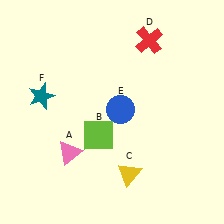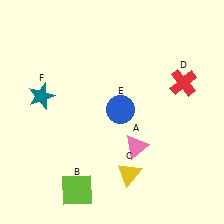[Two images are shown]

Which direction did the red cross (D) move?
The red cross (D) moved down.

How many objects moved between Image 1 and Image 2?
3 objects moved between the two images.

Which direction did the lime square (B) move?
The lime square (B) moved down.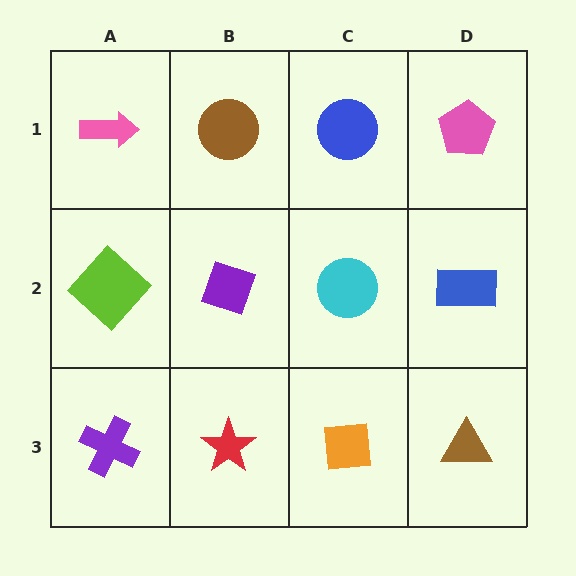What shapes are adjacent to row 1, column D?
A blue rectangle (row 2, column D), a blue circle (row 1, column C).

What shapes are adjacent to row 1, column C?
A cyan circle (row 2, column C), a brown circle (row 1, column B), a pink pentagon (row 1, column D).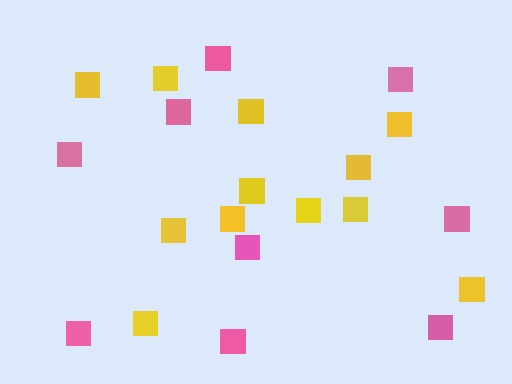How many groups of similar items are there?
There are 2 groups: one group of yellow squares (12) and one group of pink squares (9).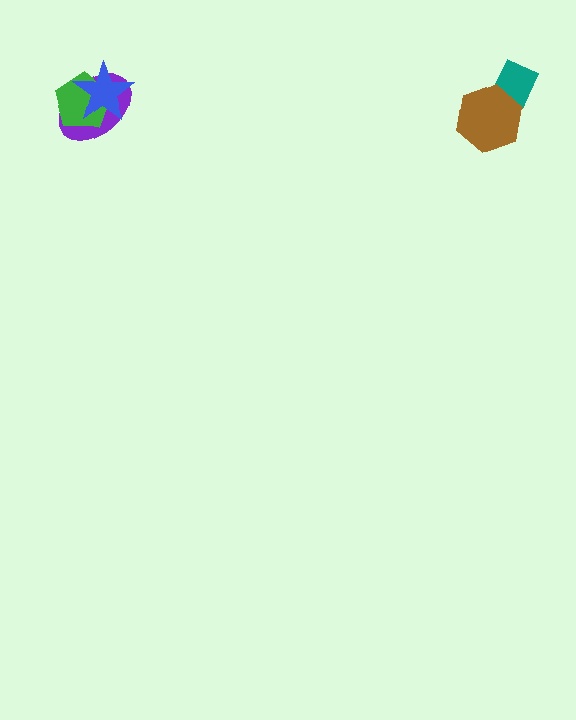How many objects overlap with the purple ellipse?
2 objects overlap with the purple ellipse.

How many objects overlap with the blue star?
2 objects overlap with the blue star.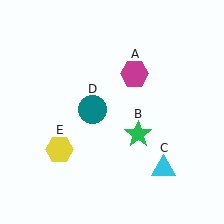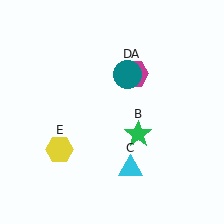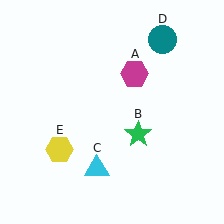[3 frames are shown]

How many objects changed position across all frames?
2 objects changed position: cyan triangle (object C), teal circle (object D).